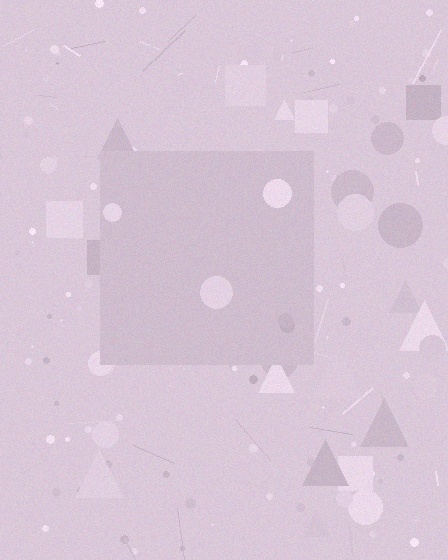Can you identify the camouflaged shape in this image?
The camouflaged shape is a square.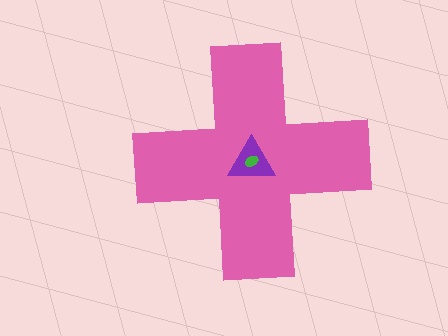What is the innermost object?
The green ellipse.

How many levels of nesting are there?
3.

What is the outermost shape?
The pink cross.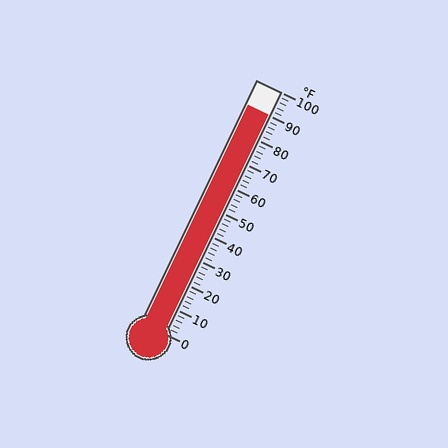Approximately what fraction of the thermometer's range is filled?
The thermometer is filled to approximately 90% of its range.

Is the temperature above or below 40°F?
The temperature is above 40°F.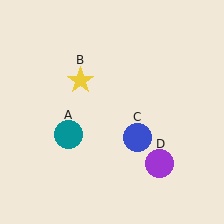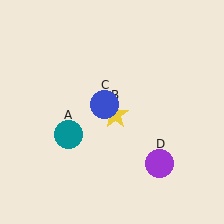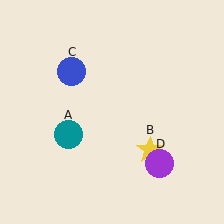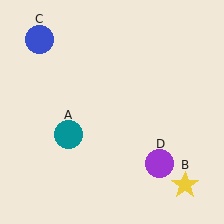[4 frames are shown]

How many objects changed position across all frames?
2 objects changed position: yellow star (object B), blue circle (object C).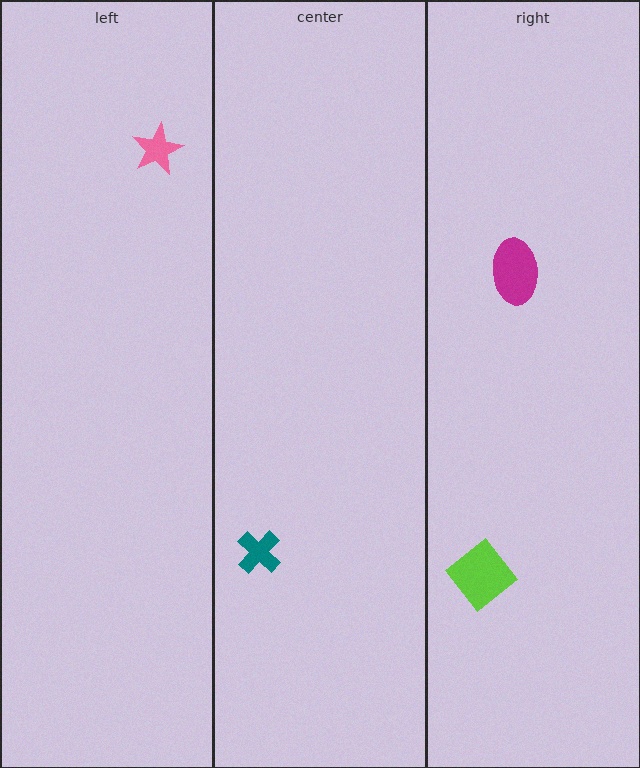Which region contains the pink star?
The left region.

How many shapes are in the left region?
1.